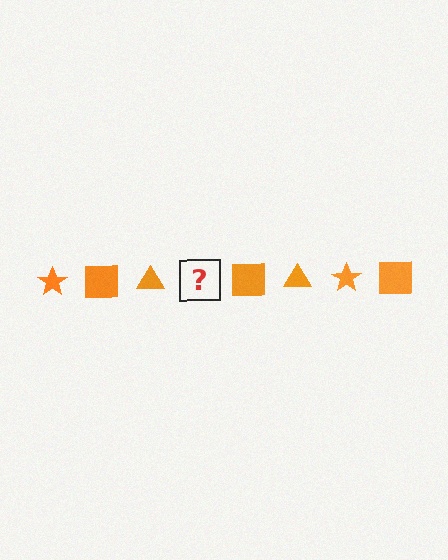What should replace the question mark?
The question mark should be replaced with an orange star.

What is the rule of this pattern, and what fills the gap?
The rule is that the pattern cycles through star, square, triangle shapes in orange. The gap should be filled with an orange star.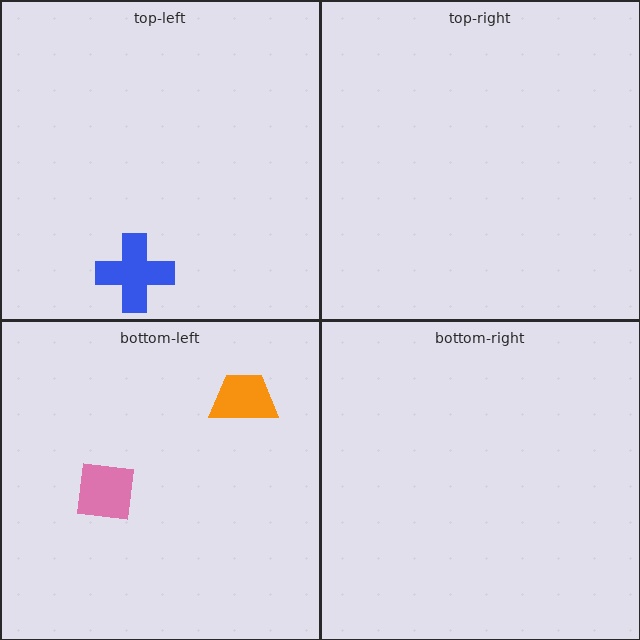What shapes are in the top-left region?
The blue cross.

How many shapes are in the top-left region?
1.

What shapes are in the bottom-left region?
The orange trapezoid, the pink square.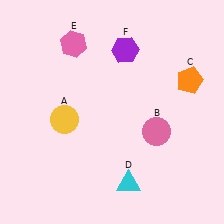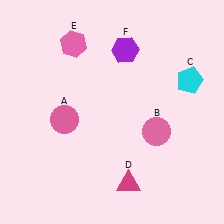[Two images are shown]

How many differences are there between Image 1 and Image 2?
There are 3 differences between the two images.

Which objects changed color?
A changed from yellow to pink. C changed from orange to cyan. D changed from cyan to magenta.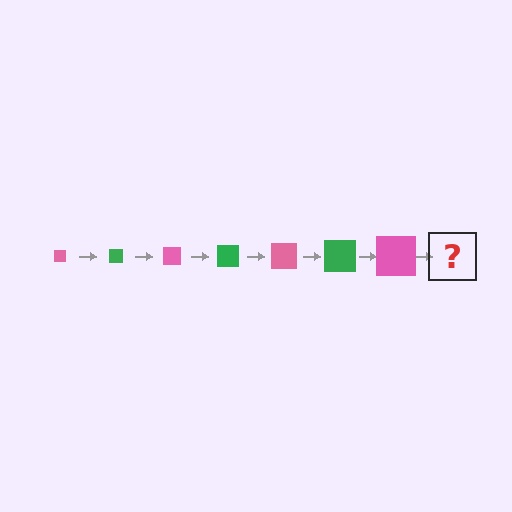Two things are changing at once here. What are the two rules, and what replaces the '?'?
The two rules are that the square grows larger each step and the color cycles through pink and green. The '?' should be a green square, larger than the previous one.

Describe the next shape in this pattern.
It should be a green square, larger than the previous one.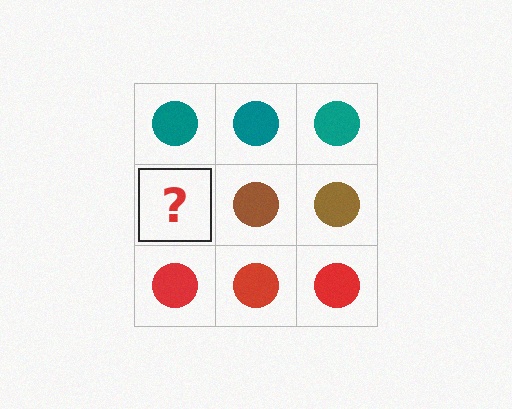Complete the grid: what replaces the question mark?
The question mark should be replaced with a brown circle.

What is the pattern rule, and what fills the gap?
The rule is that each row has a consistent color. The gap should be filled with a brown circle.